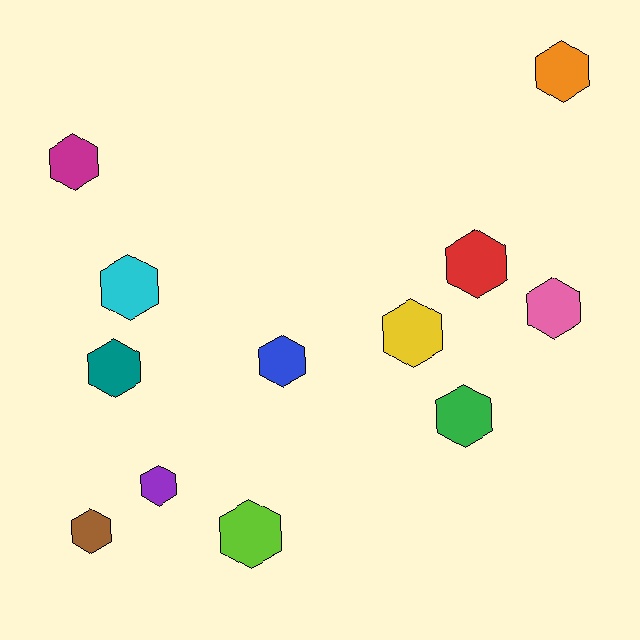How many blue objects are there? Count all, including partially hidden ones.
There is 1 blue object.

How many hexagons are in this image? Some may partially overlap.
There are 12 hexagons.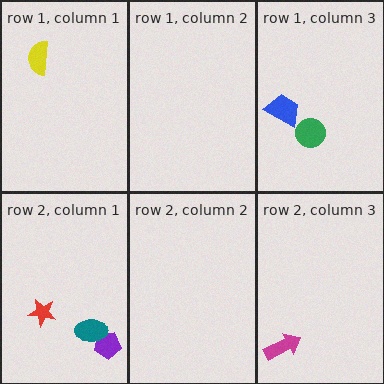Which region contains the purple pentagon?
The row 2, column 1 region.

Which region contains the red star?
The row 2, column 1 region.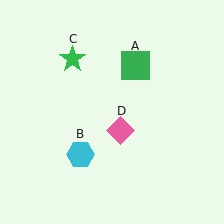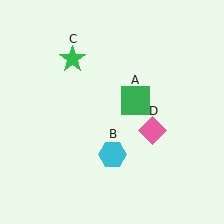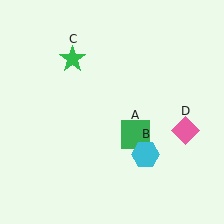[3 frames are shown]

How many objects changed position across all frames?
3 objects changed position: green square (object A), cyan hexagon (object B), pink diamond (object D).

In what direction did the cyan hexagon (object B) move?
The cyan hexagon (object B) moved right.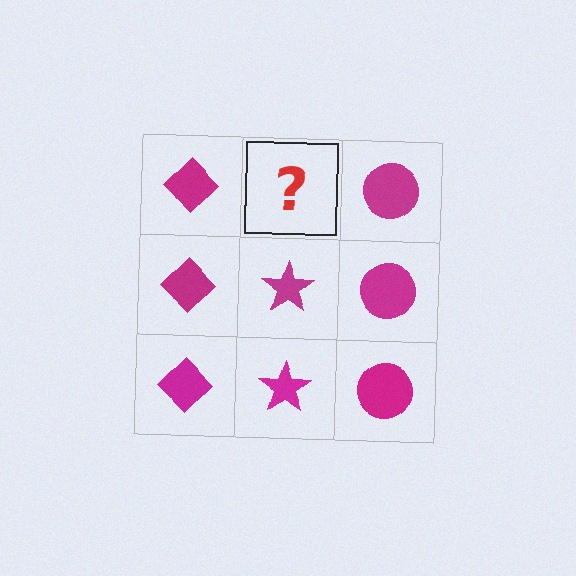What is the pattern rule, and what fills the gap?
The rule is that each column has a consistent shape. The gap should be filled with a magenta star.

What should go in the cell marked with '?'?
The missing cell should contain a magenta star.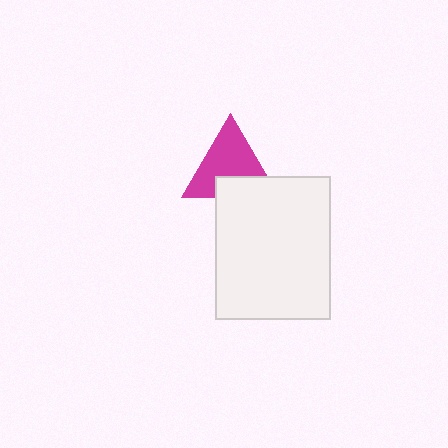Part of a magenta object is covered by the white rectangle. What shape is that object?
It is a triangle.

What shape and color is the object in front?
The object in front is a white rectangle.